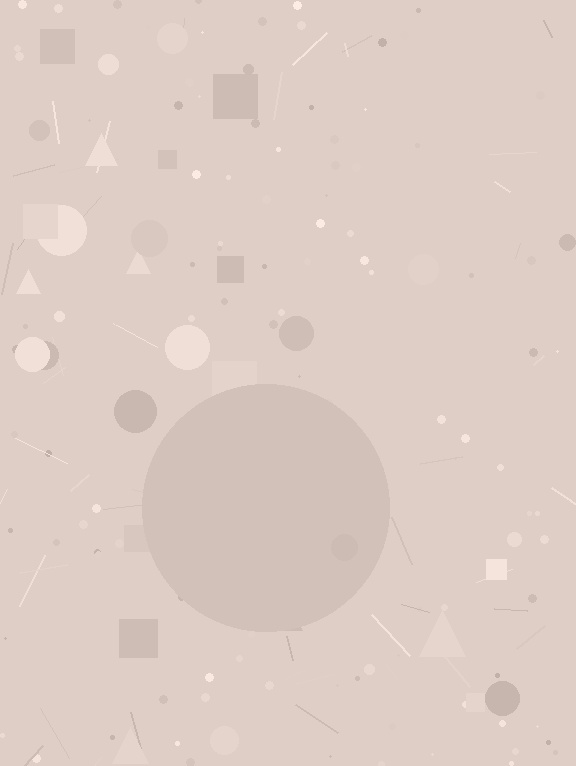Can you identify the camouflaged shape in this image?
The camouflaged shape is a circle.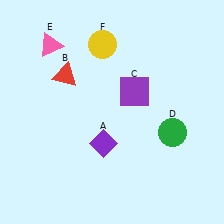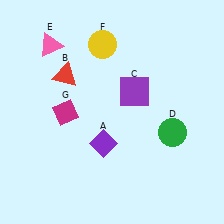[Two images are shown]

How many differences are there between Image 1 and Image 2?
There is 1 difference between the two images.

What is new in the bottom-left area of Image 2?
A magenta diamond (G) was added in the bottom-left area of Image 2.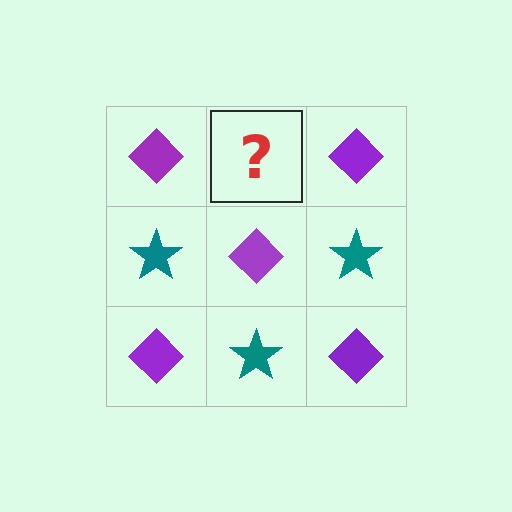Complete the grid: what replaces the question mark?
The question mark should be replaced with a teal star.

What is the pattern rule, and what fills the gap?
The rule is that it alternates purple diamond and teal star in a checkerboard pattern. The gap should be filled with a teal star.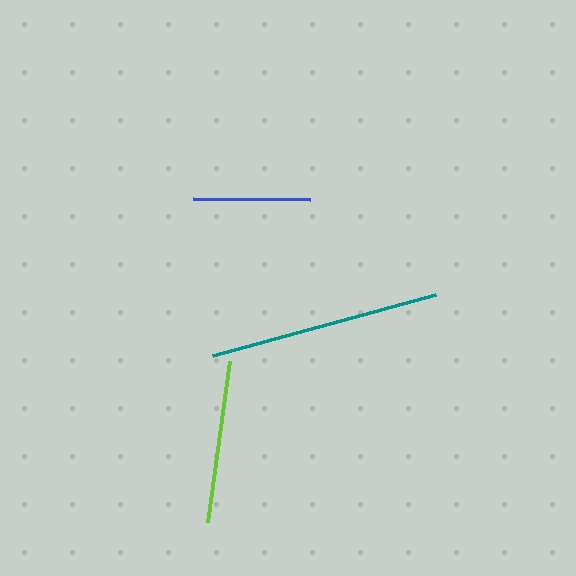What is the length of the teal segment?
The teal segment is approximately 231 pixels long.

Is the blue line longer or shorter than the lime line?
The lime line is longer than the blue line.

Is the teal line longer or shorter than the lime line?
The teal line is longer than the lime line.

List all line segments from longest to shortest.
From longest to shortest: teal, lime, blue.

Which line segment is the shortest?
The blue line is the shortest at approximately 117 pixels.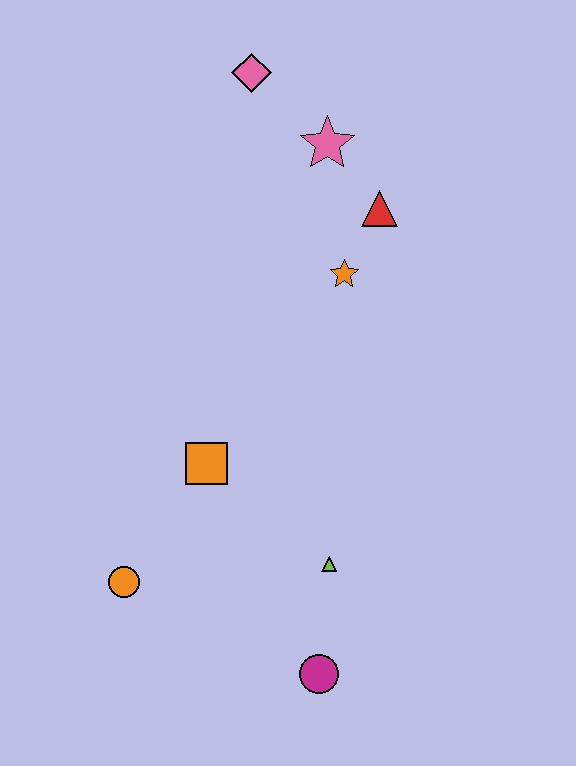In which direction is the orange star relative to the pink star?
The orange star is below the pink star.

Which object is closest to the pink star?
The red triangle is closest to the pink star.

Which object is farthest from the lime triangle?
The pink diamond is farthest from the lime triangle.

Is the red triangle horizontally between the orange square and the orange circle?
No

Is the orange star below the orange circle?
No